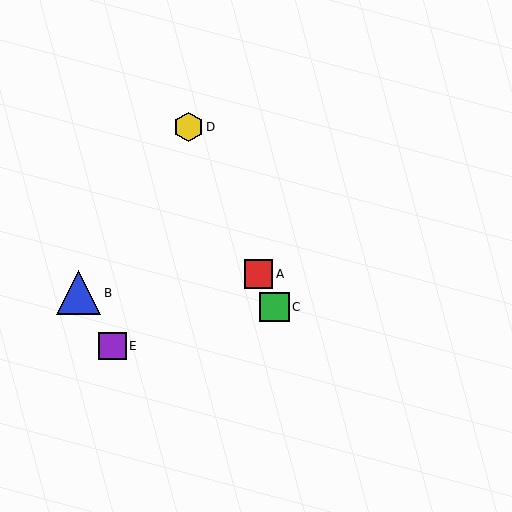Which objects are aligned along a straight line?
Objects A, C, D are aligned along a straight line.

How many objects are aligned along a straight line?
3 objects (A, C, D) are aligned along a straight line.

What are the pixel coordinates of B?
Object B is at (79, 293).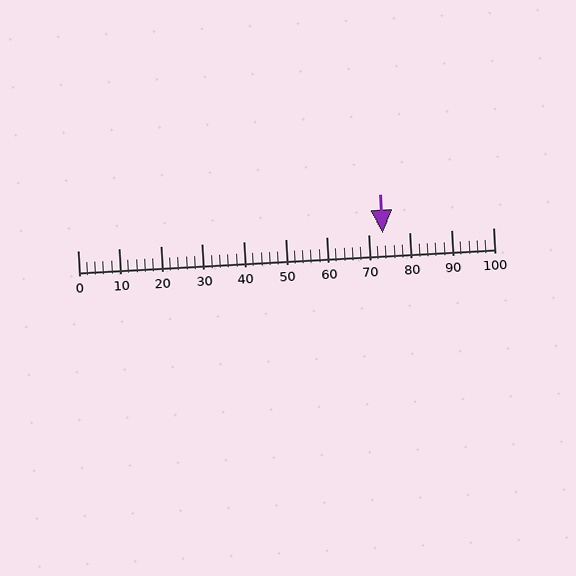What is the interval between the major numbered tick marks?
The major tick marks are spaced 10 units apart.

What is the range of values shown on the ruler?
The ruler shows values from 0 to 100.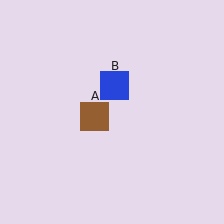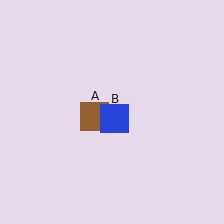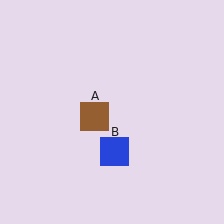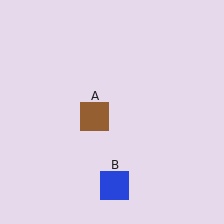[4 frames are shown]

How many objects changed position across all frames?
1 object changed position: blue square (object B).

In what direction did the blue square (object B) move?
The blue square (object B) moved down.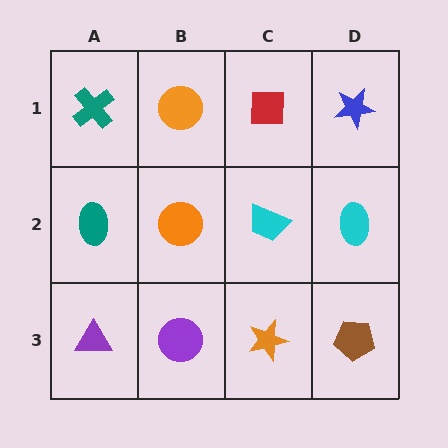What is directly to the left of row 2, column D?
A cyan trapezoid.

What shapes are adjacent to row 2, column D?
A blue star (row 1, column D), a brown pentagon (row 3, column D), a cyan trapezoid (row 2, column C).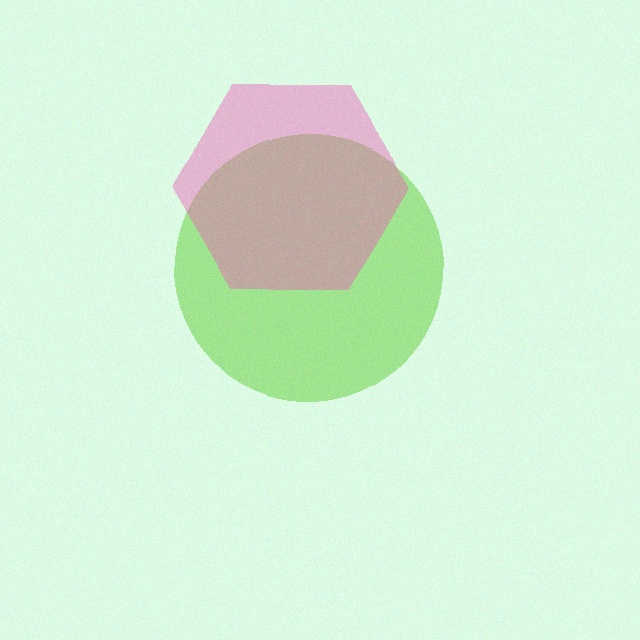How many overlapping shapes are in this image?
There are 2 overlapping shapes in the image.